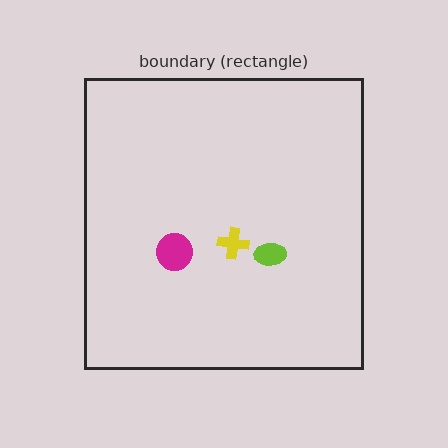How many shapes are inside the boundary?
3 inside, 0 outside.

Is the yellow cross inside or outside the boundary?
Inside.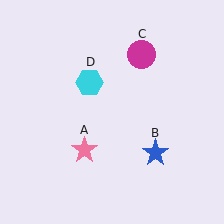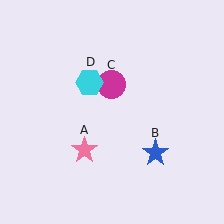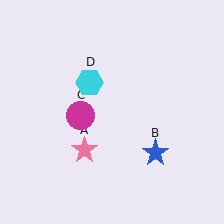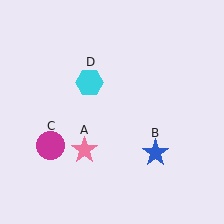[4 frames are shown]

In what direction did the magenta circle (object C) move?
The magenta circle (object C) moved down and to the left.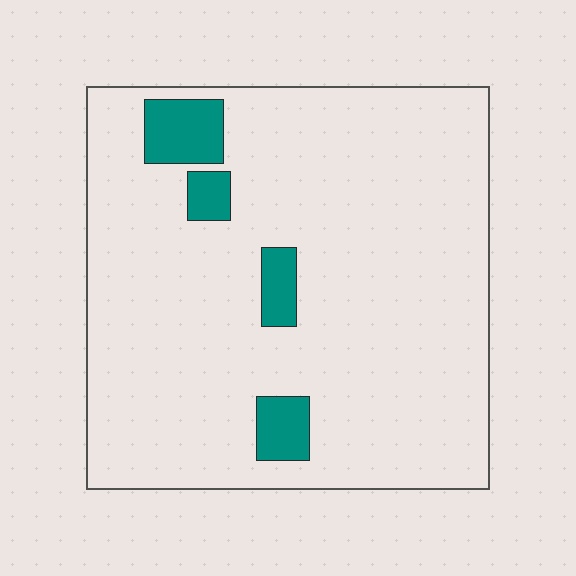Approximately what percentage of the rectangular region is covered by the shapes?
Approximately 10%.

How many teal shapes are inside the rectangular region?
4.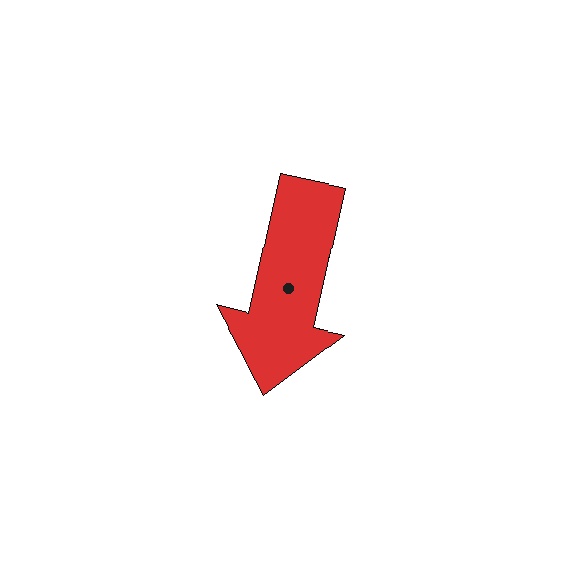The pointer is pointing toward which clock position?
Roughly 6 o'clock.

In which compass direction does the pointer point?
South.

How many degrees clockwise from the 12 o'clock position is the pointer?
Approximately 193 degrees.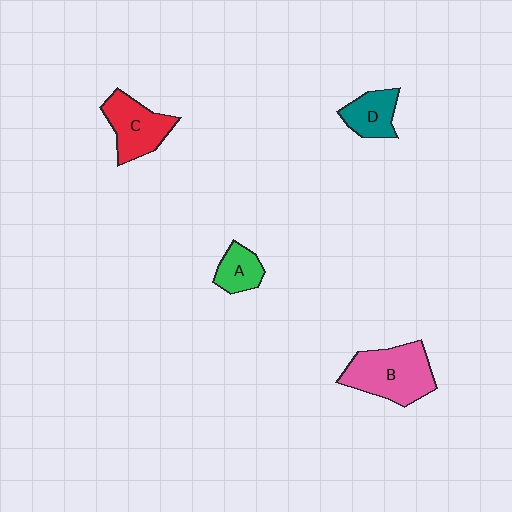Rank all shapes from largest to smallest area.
From largest to smallest: B (pink), C (red), D (teal), A (green).